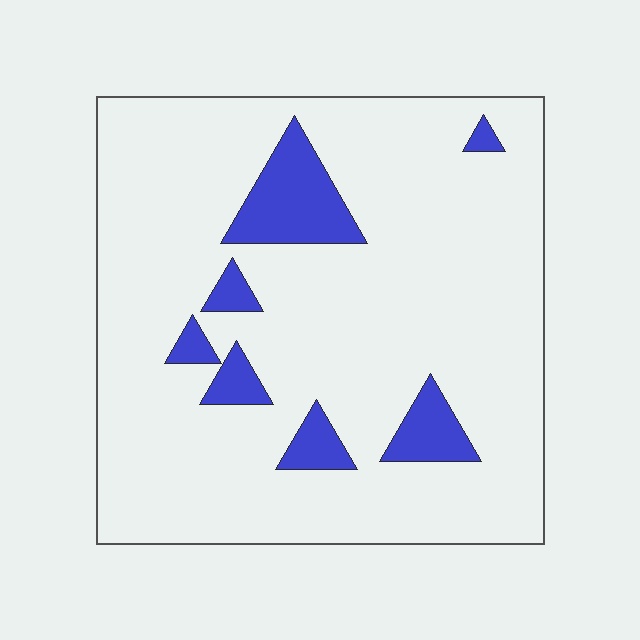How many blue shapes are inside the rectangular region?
7.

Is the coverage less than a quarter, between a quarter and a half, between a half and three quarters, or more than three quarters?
Less than a quarter.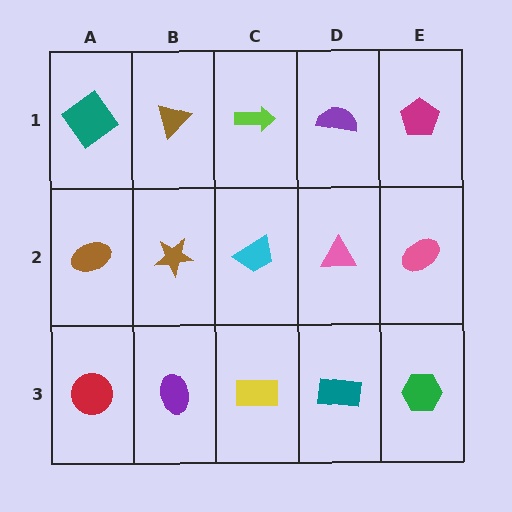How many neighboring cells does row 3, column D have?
3.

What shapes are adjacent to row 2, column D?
A purple semicircle (row 1, column D), a teal rectangle (row 3, column D), a cyan trapezoid (row 2, column C), a pink ellipse (row 2, column E).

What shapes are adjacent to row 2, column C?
A lime arrow (row 1, column C), a yellow rectangle (row 3, column C), a brown star (row 2, column B), a pink triangle (row 2, column D).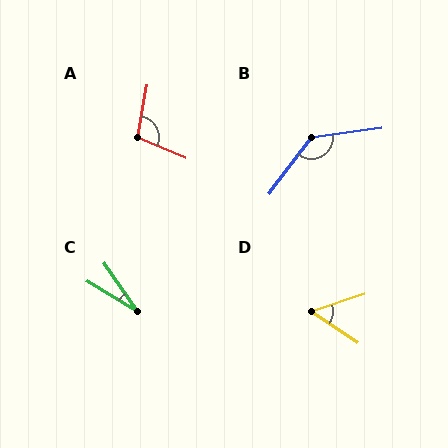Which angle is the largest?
B, at approximately 134 degrees.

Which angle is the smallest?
C, at approximately 24 degrees.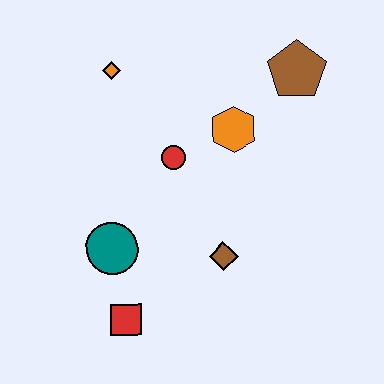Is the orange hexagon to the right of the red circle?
Yes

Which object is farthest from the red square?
The brown pentagon is farthest from the red square.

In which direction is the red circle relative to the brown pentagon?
The red circle is to the left of the brown pentagon.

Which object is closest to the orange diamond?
The red circle is closest to the orange diamond.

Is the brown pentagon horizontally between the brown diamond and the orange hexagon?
No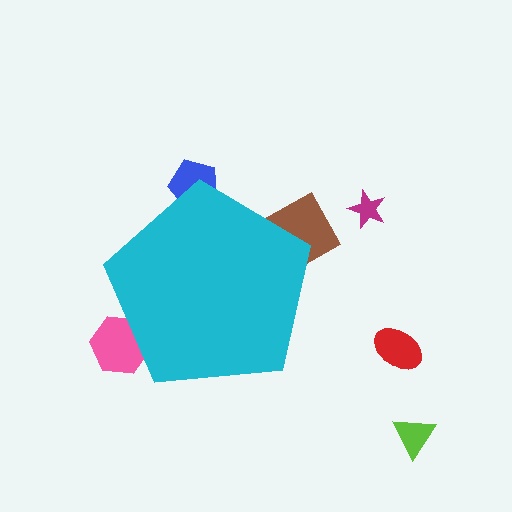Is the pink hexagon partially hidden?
Yes, the pink hexagon is partially hidden behind the cyan pentagon.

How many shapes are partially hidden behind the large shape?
3 shapes are partially hidden.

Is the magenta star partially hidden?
No, the magenta star is fully visible.